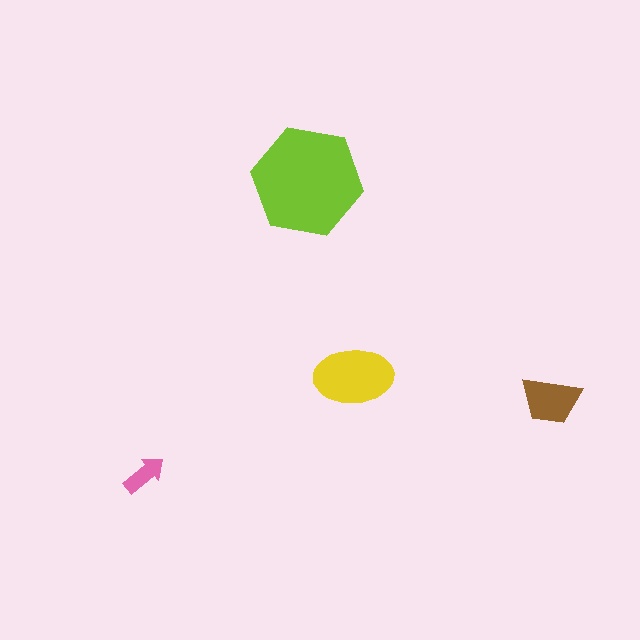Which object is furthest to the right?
The brown trapezoid is rightmost.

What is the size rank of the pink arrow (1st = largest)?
4th.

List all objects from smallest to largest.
The pink arrow, the brown trapezoid, the yellow ellipse, the lime hexagon.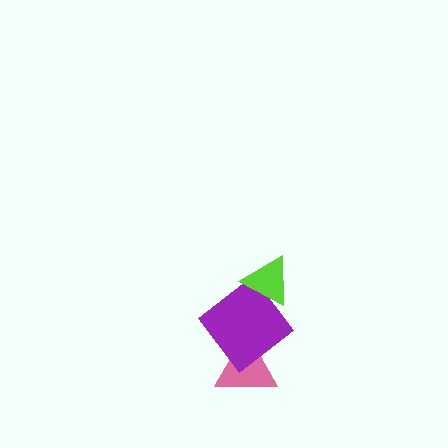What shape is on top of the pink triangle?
The purple diamond is on top of the pink triangle.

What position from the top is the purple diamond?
The purple diamond is 2nd from the top.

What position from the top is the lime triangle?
The lime triangle is 1st from the top.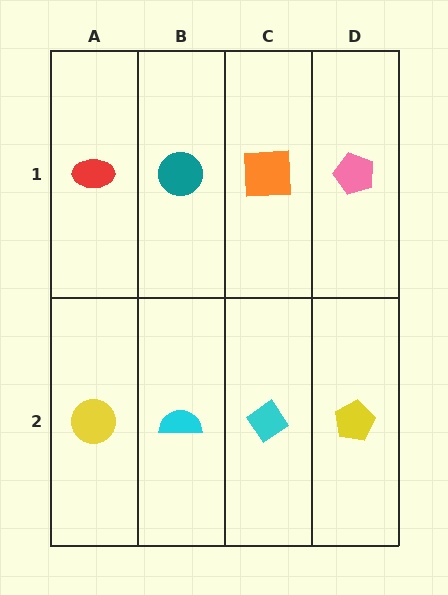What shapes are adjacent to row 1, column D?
A yellow pentagon (row 2, column D), an orange square (row 1, column C).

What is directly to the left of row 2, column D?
A cyan diamond.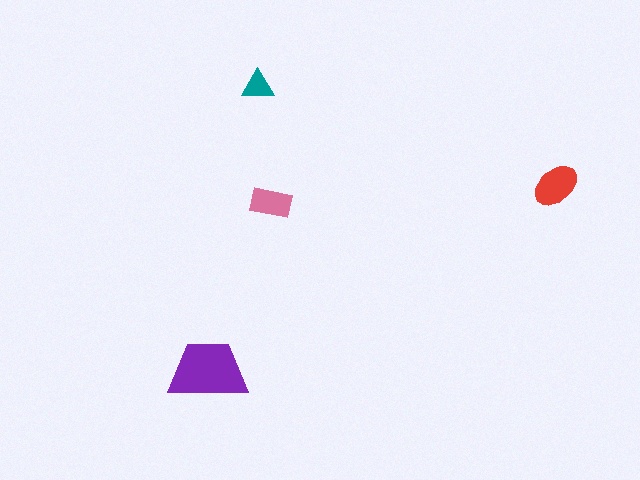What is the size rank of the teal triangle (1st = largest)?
4th.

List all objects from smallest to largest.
The teal triangle, the pink rectangle, the red ellipse, the purple trapezoid.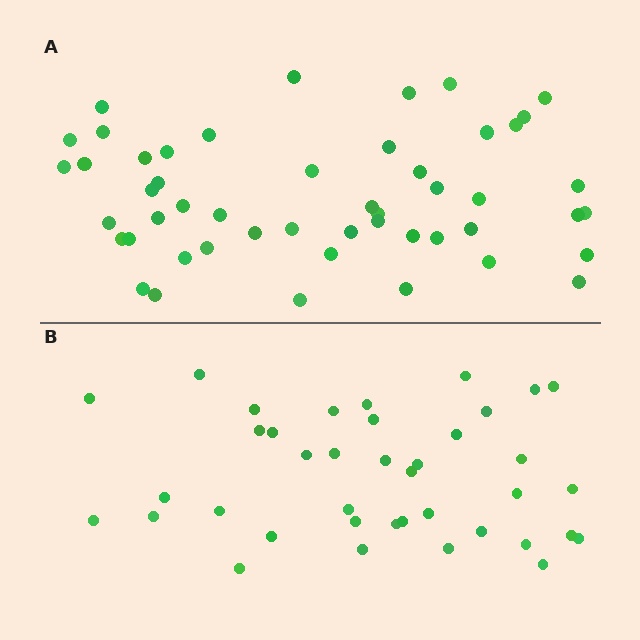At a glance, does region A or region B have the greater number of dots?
Region A (the top region) has more dots.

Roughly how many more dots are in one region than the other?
Region A has roughly 12 or so more dots than region B.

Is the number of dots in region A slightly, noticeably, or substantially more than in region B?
Region A has noticeably more, but not dramatically so. The ratio is roughly 1.3 to 1.